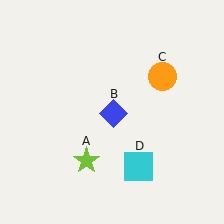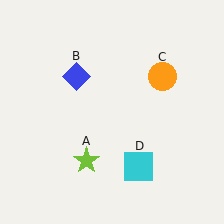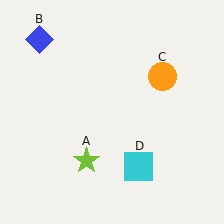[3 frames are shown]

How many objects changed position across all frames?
1 object changed position: blue diamond (object B).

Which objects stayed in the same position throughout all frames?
Lime star (object A) and orange circle (object C) and cyan square (object D) remained stationary.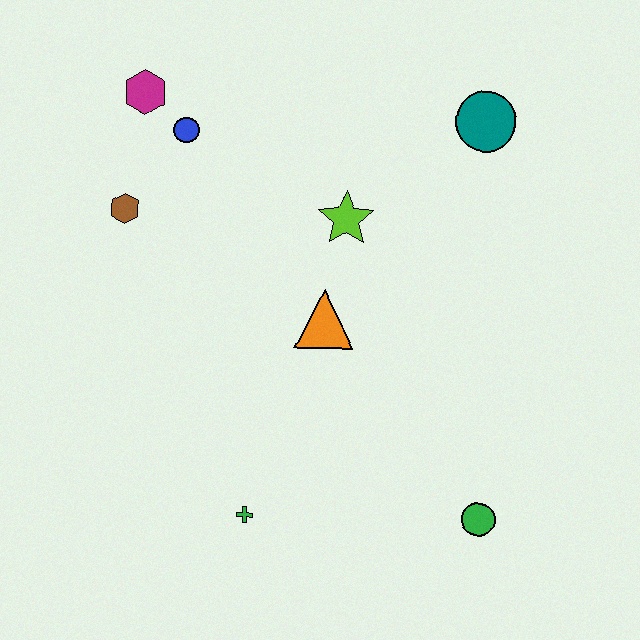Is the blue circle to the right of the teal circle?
No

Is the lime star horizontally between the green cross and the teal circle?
Yes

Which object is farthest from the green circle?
The magenta hexagon is farthest from the green circle.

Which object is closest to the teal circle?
The lime star is closest to the teal circle.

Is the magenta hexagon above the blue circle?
Yes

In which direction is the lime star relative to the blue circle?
The lime star is to the right of the blue circle.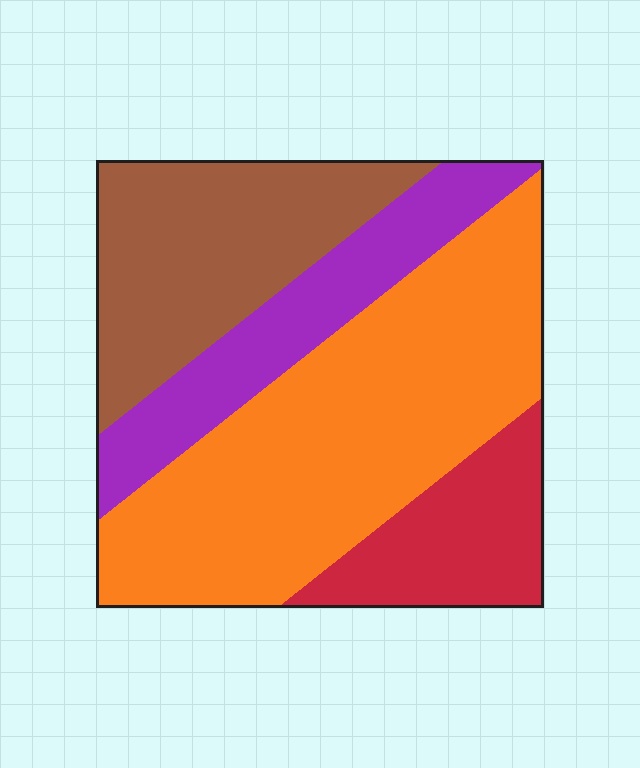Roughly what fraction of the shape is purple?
Purple covers 17% of the shape.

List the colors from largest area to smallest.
From largest to smallest: orange, brown, purple, red.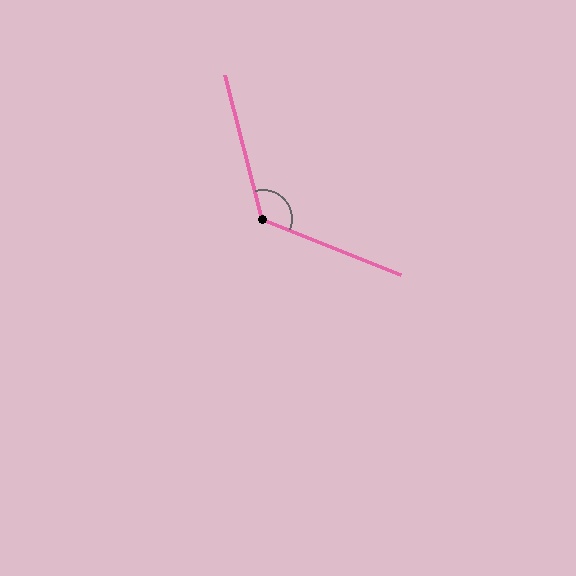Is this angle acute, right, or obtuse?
It is obtuse.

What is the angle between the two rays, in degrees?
Approximately 126 degrees.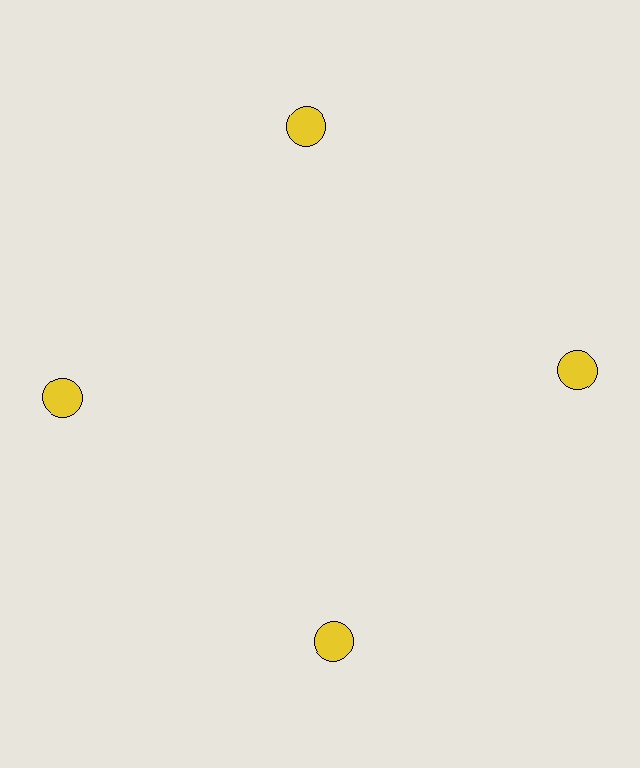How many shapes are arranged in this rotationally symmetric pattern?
There are 4 shapes, arranged in 4 groups of 1.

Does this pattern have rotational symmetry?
Yes, this pattern has 4-fold rotational symmetry. It looks the same after rotating 90 degrees around the center.